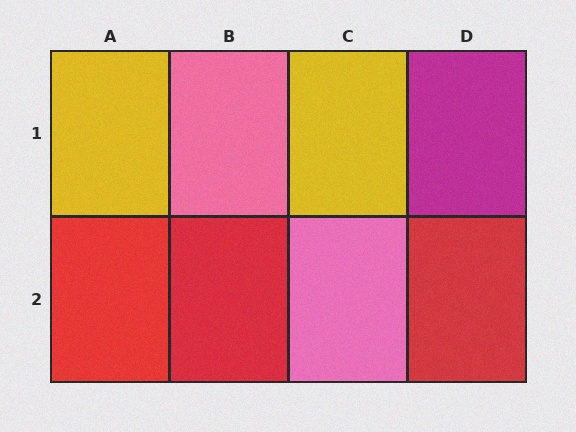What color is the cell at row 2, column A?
Red.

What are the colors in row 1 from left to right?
Yellow, pink, yellow, magenta.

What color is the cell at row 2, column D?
Red.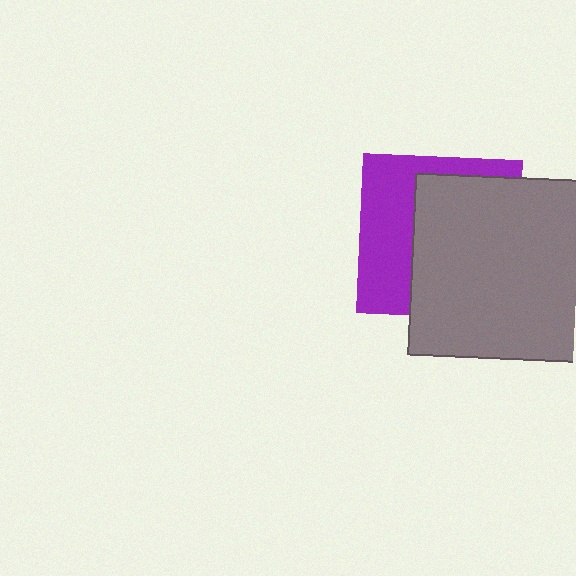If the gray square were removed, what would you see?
You would see the complete purple square.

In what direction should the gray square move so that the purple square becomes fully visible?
The gray square should move right. That is the shortest direction to clear the overlap and leave the purple square fully visible.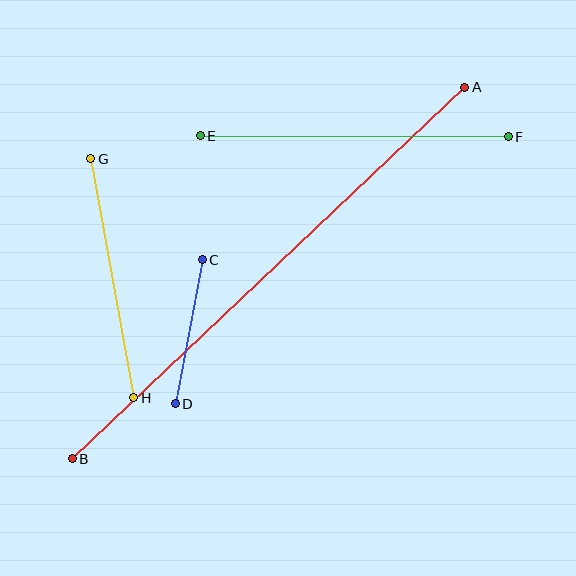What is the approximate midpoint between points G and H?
The midpoint is at approximately (112, 278) pixels.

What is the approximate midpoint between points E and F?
The midpoint is at approximately (354, 136) pixels.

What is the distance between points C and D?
The distance is approximately 147 pixels.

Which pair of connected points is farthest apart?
Points A and B are farthest apart.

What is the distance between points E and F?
The distance is approximately 308 pixels.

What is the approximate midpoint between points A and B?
The midpoint is at approximately (268, 273) pixels.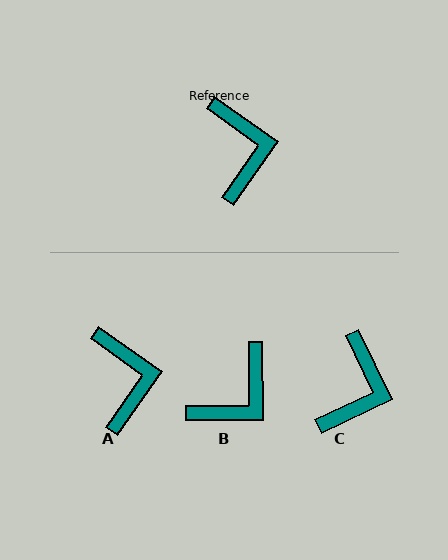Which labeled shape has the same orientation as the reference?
A.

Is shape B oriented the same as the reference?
No, it is off by about 54 degrees.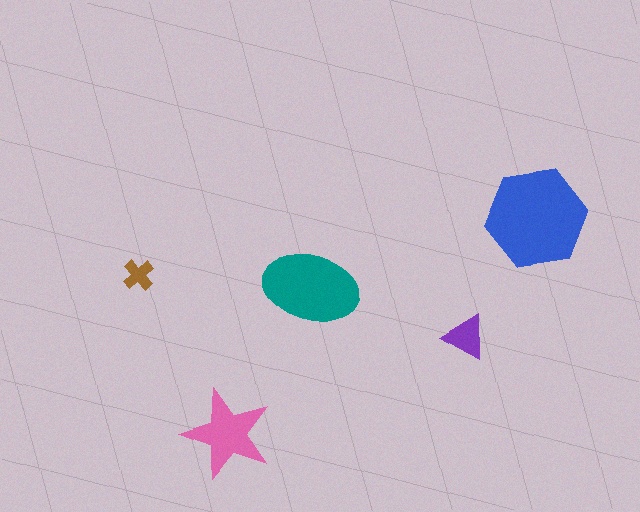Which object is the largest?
The blue hexagon.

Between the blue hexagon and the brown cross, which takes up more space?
The blue hexagon.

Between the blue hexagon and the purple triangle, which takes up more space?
The blue hexagon.